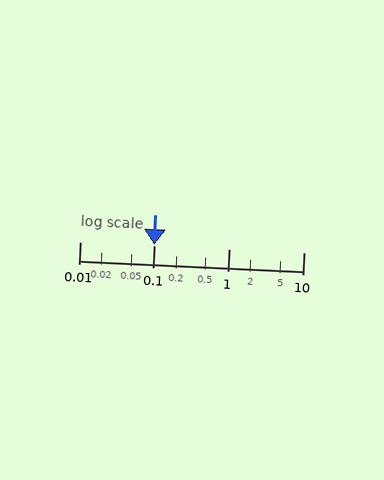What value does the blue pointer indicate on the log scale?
The pointer indicates approximately 0.1.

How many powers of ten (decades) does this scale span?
The scale spans 3 decades, from 0.01 to 10.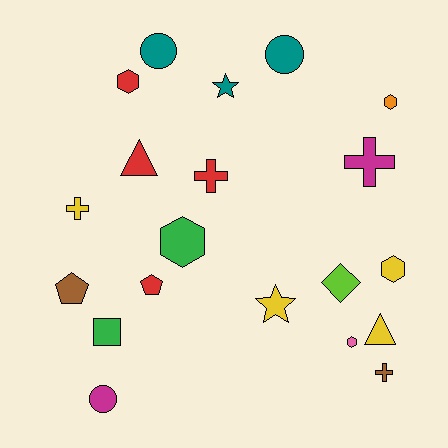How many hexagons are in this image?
There are 5 hexagons.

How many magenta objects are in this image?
There are 2 magenta objects.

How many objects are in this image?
There are 20 objects.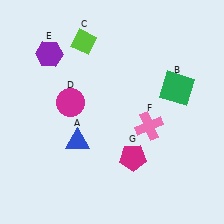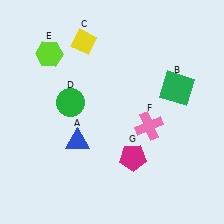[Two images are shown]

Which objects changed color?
C changed from lime to yellow. D changed from magenta to green. E changed from purple to lime.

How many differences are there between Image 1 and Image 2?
There are 3 differences between the two images.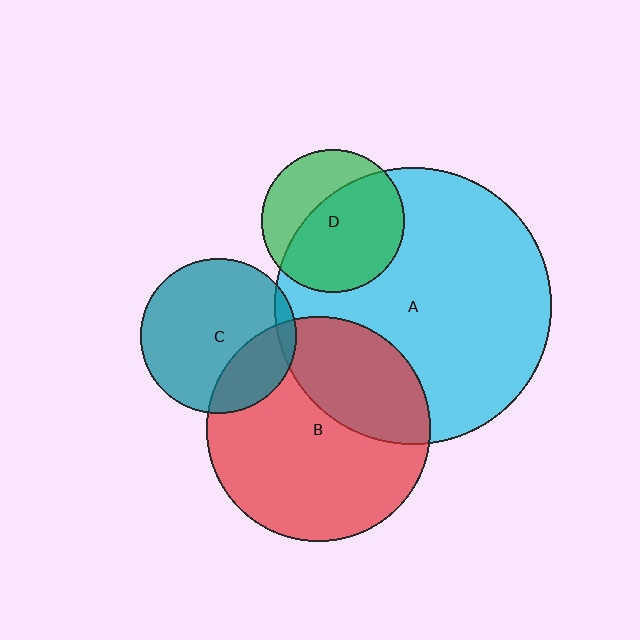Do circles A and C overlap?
Yes.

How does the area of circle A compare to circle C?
Approximately 3.2 times.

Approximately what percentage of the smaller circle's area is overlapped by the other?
Approximately 5%.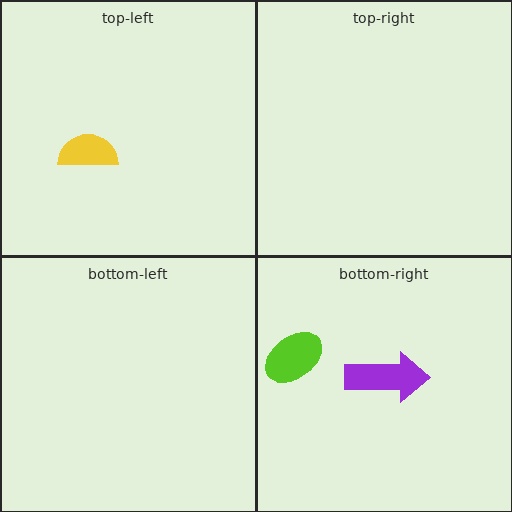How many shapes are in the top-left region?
1.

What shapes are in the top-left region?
The yellow semicircle.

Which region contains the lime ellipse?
The bottom-right region.